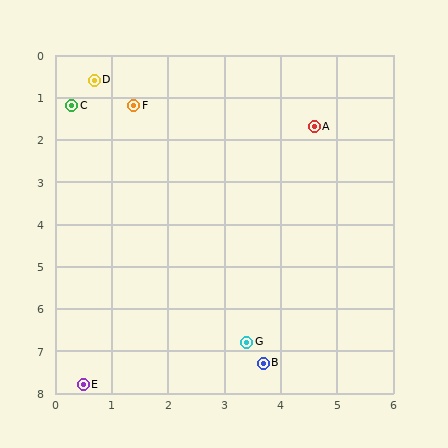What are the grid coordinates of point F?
Point F is at approximately (1.4, 1.2).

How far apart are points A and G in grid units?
Points A and G are about 5.2 grid units apart.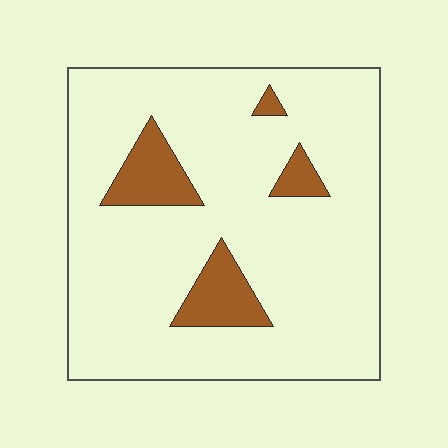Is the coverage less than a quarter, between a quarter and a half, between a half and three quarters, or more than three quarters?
Less than a quarter.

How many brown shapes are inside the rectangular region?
4.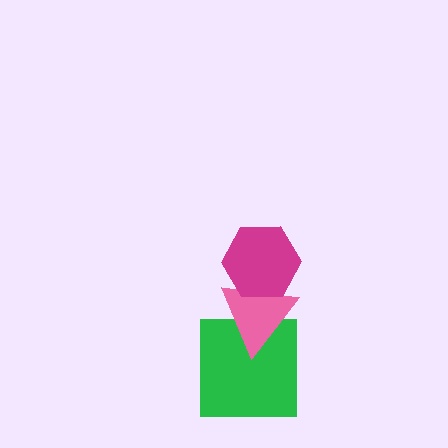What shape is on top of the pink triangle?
The magenta hexagon is on top of the pink triangle.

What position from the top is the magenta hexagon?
The magenta hexagon is 1st from the top.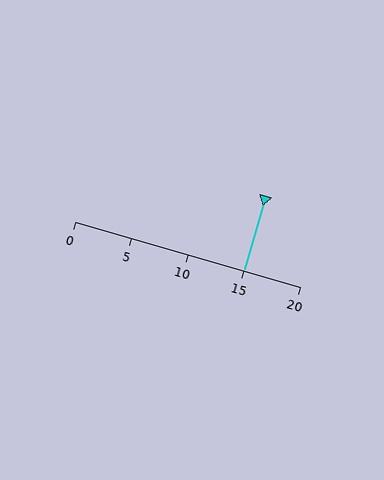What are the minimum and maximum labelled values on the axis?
The axis runs from 0 to 20.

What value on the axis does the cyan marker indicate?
The marker indicates approximately 15.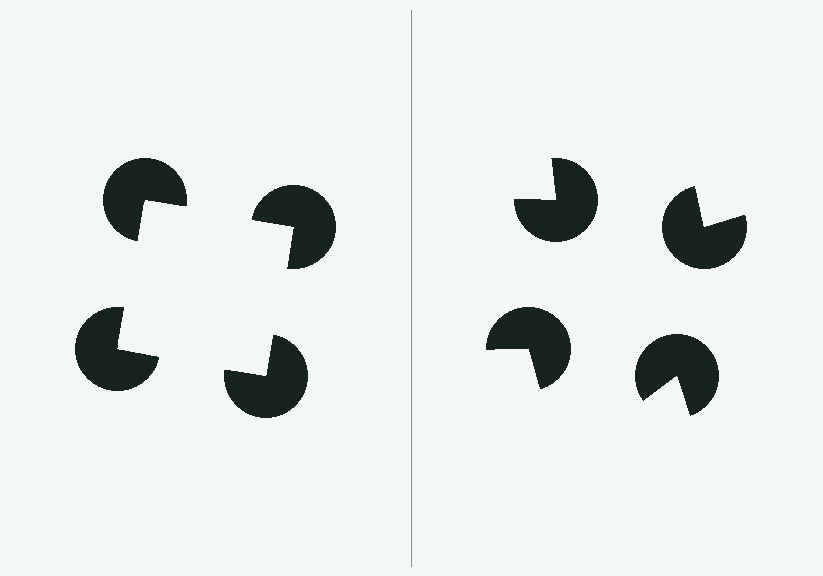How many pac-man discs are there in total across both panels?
8 — 4 on each side.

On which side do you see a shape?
An illusory square appears on the left side. On the right side the wedge cuts are rotated, so no coherent shape forms.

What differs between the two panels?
The pac-man discs are positioned identically on both sides; only the wedge orientations differ. On the left they align to a square; on the right they are misaligned.